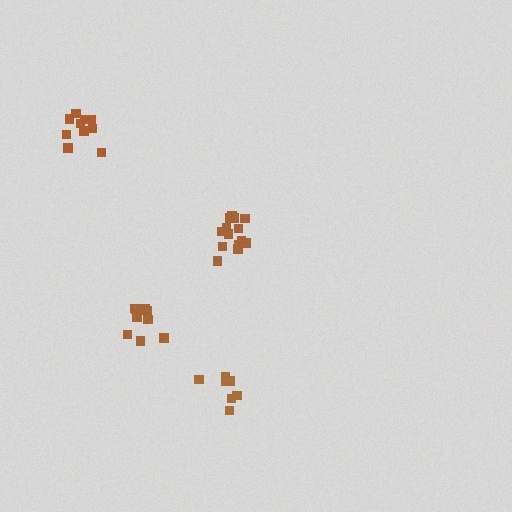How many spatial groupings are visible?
There are 4 spatial groupings.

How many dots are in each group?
Group 1: 8 dots, Group 2: 10 dots, Group 3: 14 dots, Group 4: 9 dots (41 total).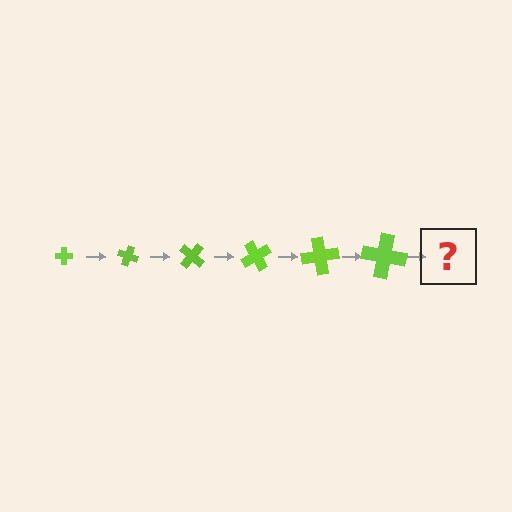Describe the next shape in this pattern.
It should be a cross, larger than the previous one and rotated 120 degrees from the start.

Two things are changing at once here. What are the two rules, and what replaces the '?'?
The two rules are that the cross grows larger each step and it rotates 20 degrees each step. The '?' should be a cross, larger than the previous one and rotated 120 degrees from the start.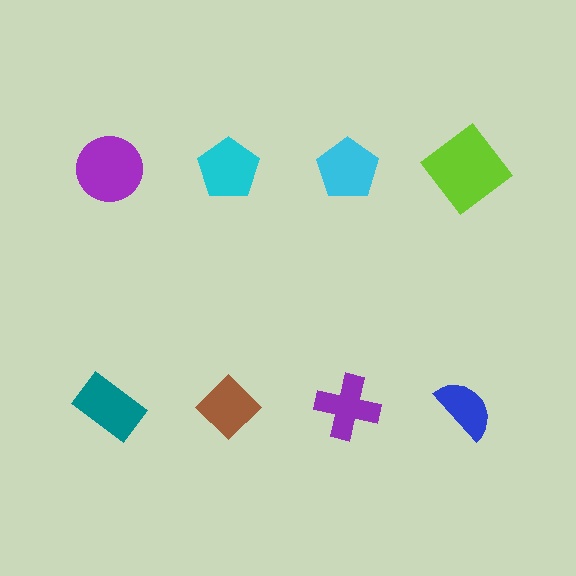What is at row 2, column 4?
A blue semicircle.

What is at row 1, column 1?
A purple circle.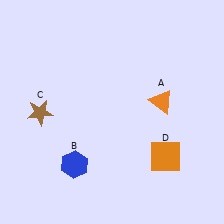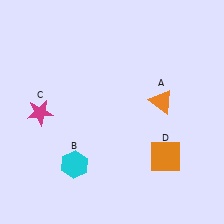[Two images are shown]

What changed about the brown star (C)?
In Image 1, C is brown. In Image 2, it changed to magenta.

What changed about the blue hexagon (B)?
In Image 1, B is blue. In Image 2, it changed to cyan.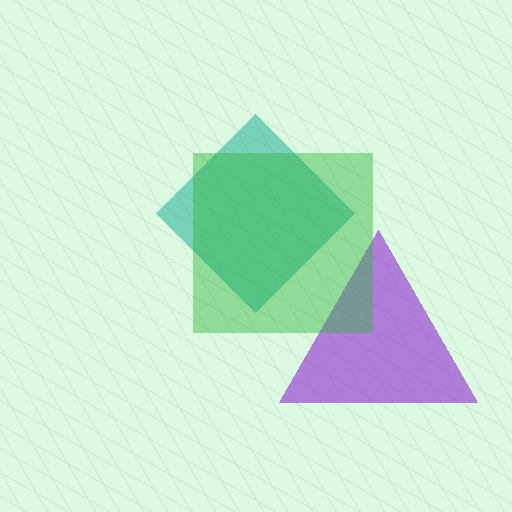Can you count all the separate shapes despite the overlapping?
Yes, there are 3 separate shapes.